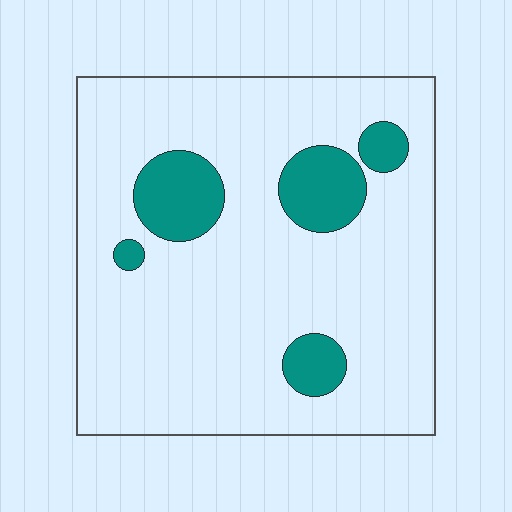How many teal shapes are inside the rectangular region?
5.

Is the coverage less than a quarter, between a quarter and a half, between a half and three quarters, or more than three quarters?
Less than a quarter.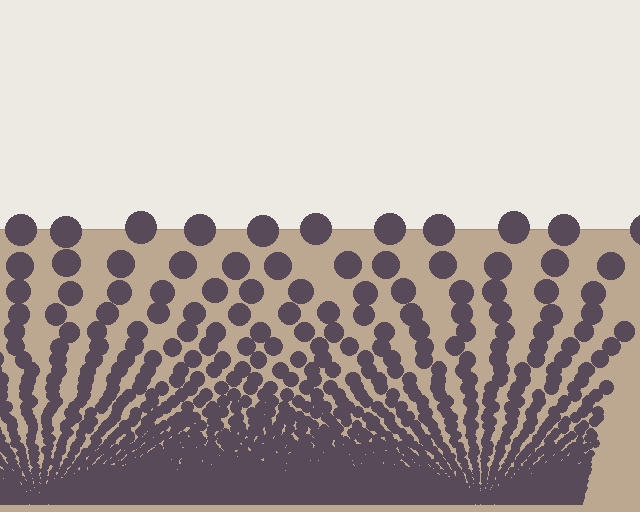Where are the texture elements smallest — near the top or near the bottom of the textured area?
Near the bottom.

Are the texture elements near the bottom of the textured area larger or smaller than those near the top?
Smaller. The gradient is inverted — elements near the bottom are smaller and denser.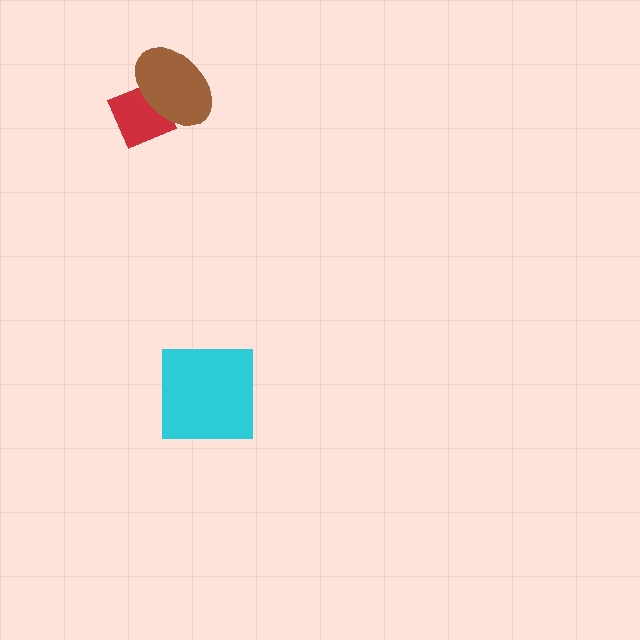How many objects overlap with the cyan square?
0 objects overlap with the cyan square.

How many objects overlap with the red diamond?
1 object overlaps with the red diamond.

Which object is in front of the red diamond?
The brown ellipse is in front of the red diamond.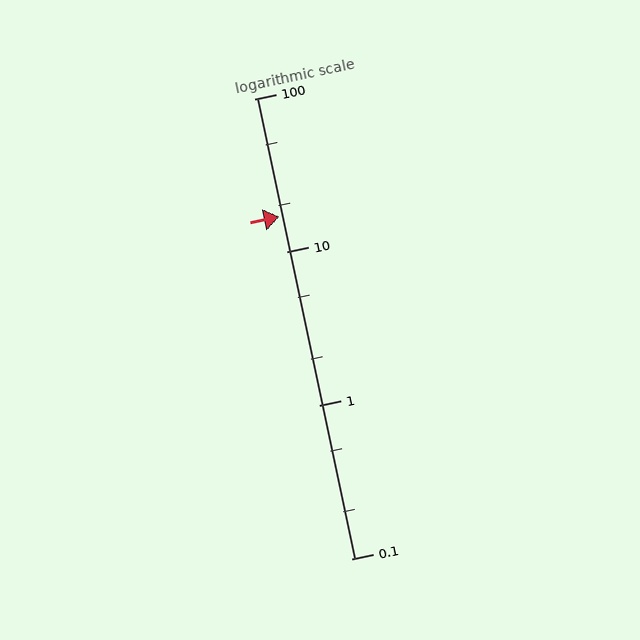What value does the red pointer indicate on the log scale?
The pointer indicates approximately 17.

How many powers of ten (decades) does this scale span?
The scale spans 3 decades, from 0.1 to 100.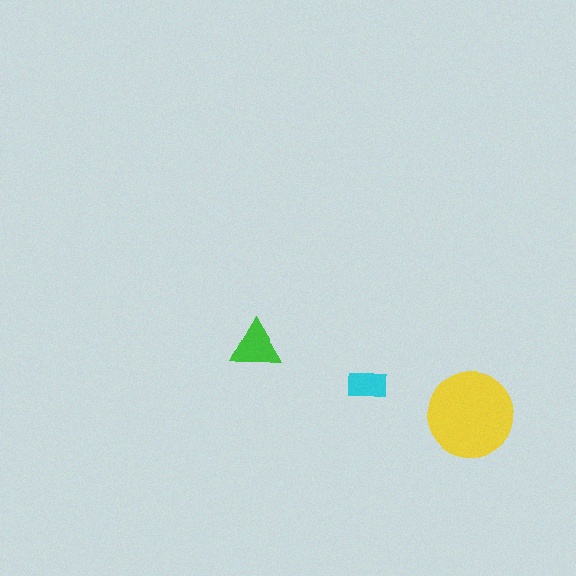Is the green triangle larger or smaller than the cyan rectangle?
Larger.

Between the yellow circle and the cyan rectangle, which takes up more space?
The yellow circle.